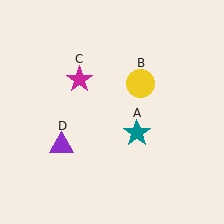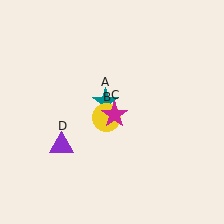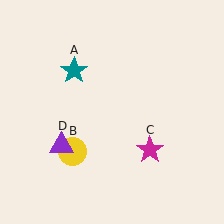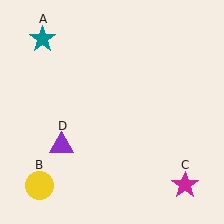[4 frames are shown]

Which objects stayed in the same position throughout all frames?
Purple triangle (object D) remained stationary.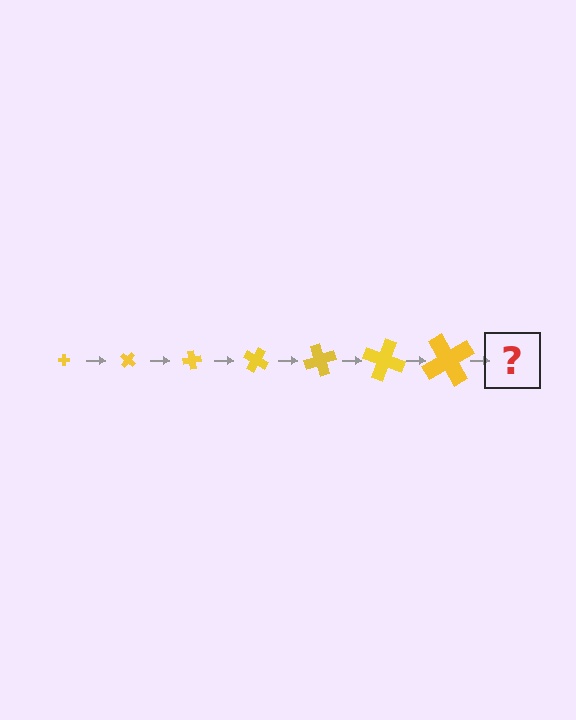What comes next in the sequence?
The next element should be a cross, larger than the previous one and rotated 280 degrees from the start.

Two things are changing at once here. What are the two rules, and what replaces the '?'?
The two rules are that the cross grows larger each step and it rotates 40 degrees each step. The '?' should be a cross, larger than the previous one and rotated 280 degrees from the start.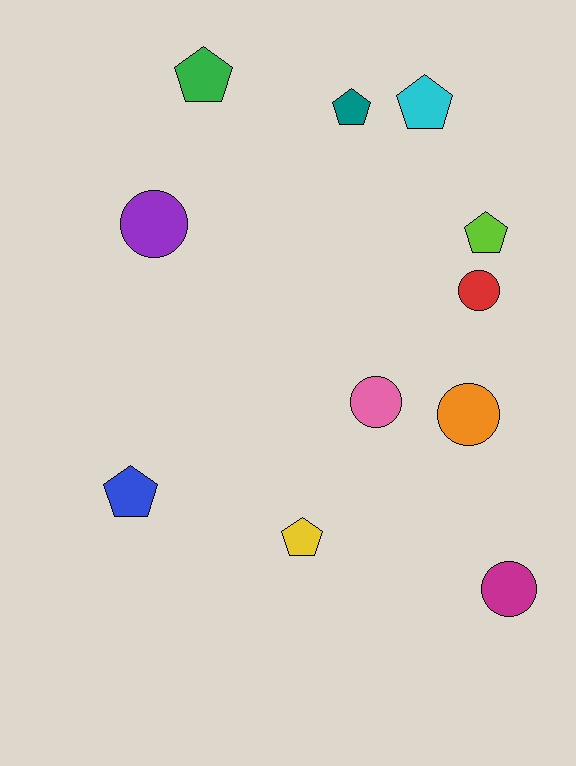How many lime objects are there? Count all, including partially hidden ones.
There is 1 lime object.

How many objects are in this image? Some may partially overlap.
There are 11 objects.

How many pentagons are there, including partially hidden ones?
There are 6 pentagons.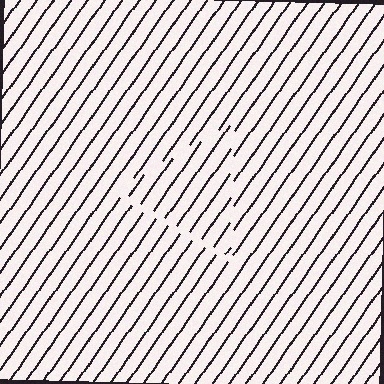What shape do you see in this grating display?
An illusory triangle. The interior of the shape contains the same grating, shifted by half a period — the contour is defined by the phase discontinuity where line-ends from the inner and outer gratings abut.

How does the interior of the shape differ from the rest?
The interior of the shape contains the same grating, shifted by half a period — the contour is defined by the phase discontinuity where line-ends from the inner and outer gratings abut.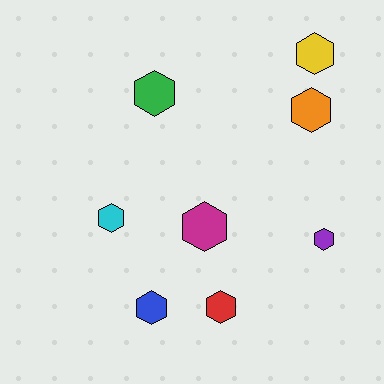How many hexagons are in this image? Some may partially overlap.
There are 8 hexagons.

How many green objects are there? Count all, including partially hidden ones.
There is 1 green object.